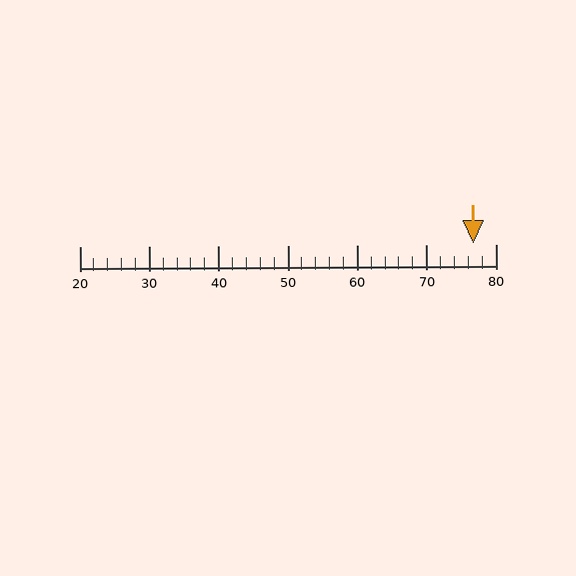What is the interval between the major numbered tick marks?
The major tick marks are spaced 10 units apart.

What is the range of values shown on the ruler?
The ruler shows values from 20 to 80.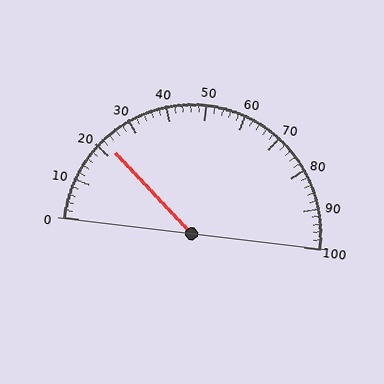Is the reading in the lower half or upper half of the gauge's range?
The reading is in the lower half of the range (0 to 100).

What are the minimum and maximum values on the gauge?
The gauge ranges from 0 to 100.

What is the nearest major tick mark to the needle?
The nearest major tick mark is 20.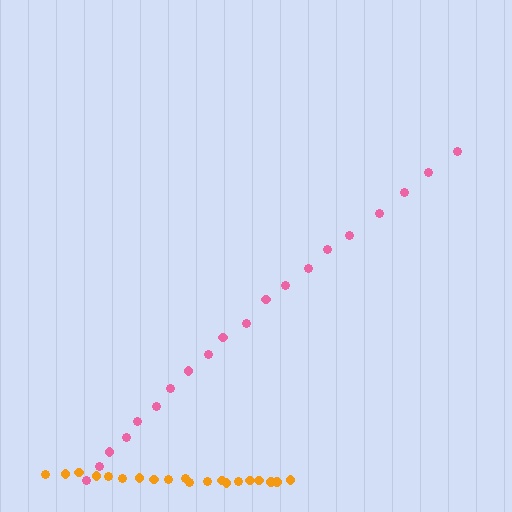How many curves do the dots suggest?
There are 2 distinct paths.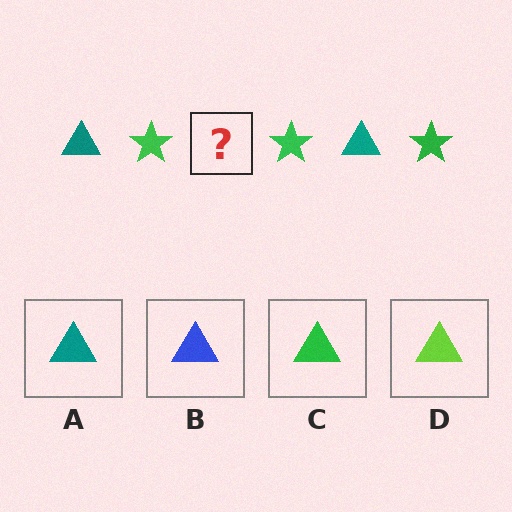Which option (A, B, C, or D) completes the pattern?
A.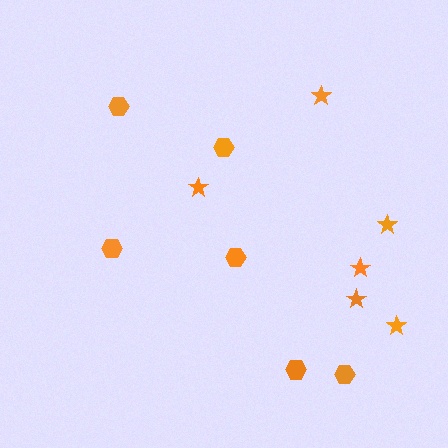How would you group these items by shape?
There are 2 groups: one group of stars (6) and one group of hexagons (6).